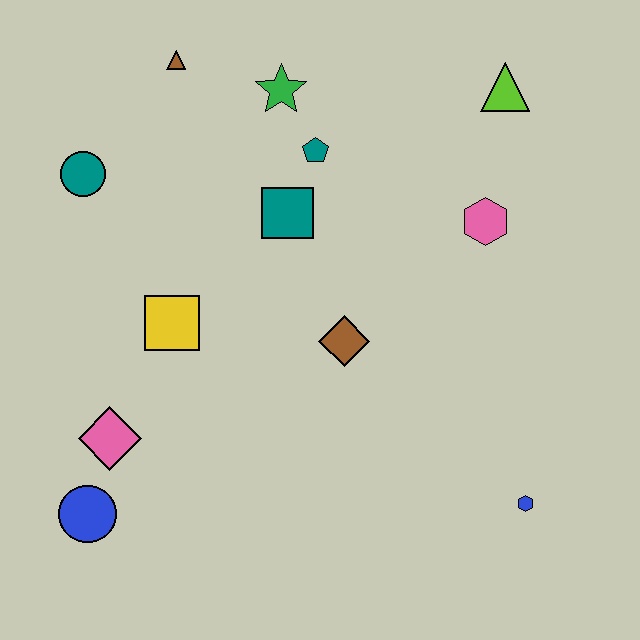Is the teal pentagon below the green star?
Yes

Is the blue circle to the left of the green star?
Yes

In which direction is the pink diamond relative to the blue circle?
The pink diamond is above the blue circle.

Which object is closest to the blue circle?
The pink diamond is closest to the blue circle.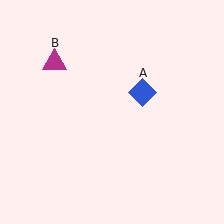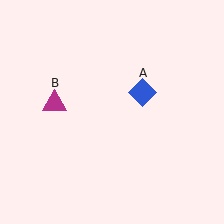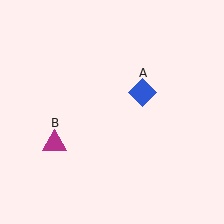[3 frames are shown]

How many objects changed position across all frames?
1 object changed position: magenta triangle (object B).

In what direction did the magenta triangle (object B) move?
The magenta triangle (object B) moved down.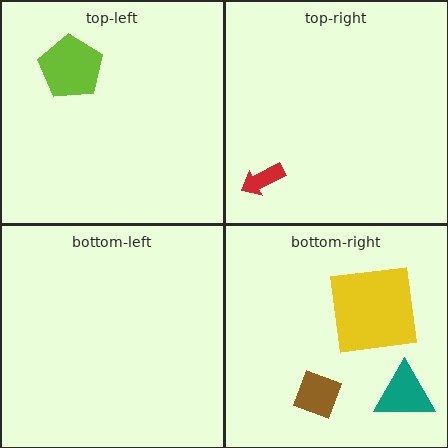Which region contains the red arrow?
The top-right region.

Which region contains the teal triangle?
The bottom-right region.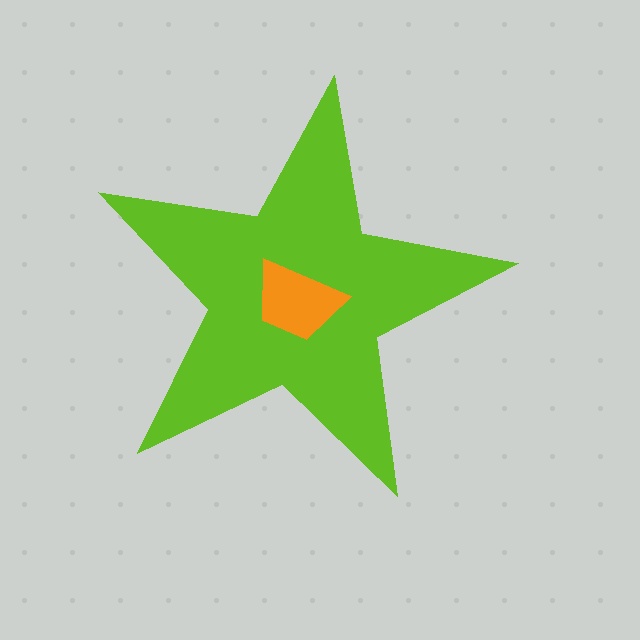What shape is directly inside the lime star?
The orange trapezoid.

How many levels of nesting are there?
2.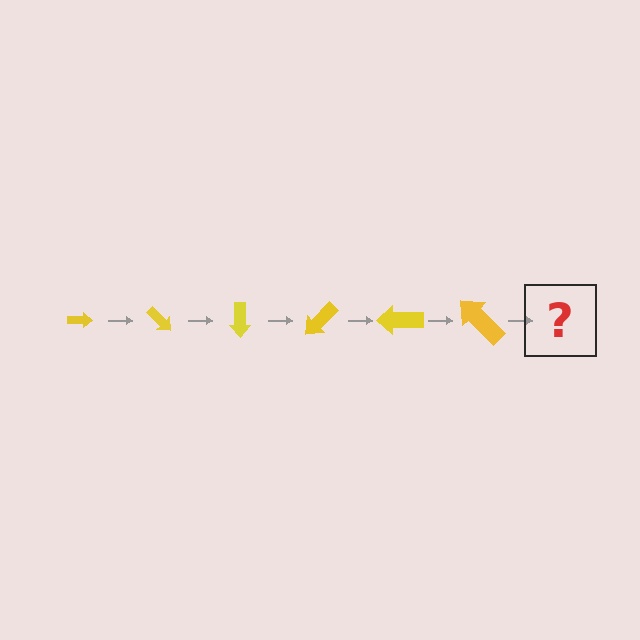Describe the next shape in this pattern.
It should be an arrow, larger than the previous one and rotated 270 degrees from the start.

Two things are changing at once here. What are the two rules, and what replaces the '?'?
The two rules are that the arrow grows larger each step and it rotates 45 degrees each step. The '?' should be an arrow, larger than the previous one and rotated 270 degrees from the start.